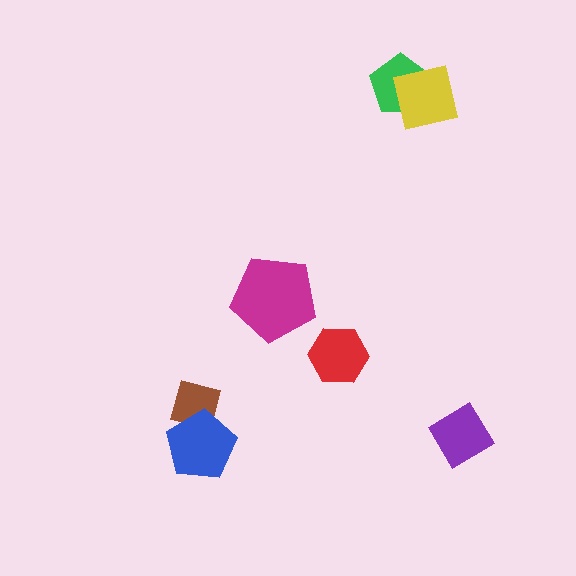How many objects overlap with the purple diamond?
0 objects overlap with the purple diamond.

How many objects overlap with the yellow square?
1 object overlaps with the yellow square.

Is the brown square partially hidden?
Yes, it is partially covered by another shape.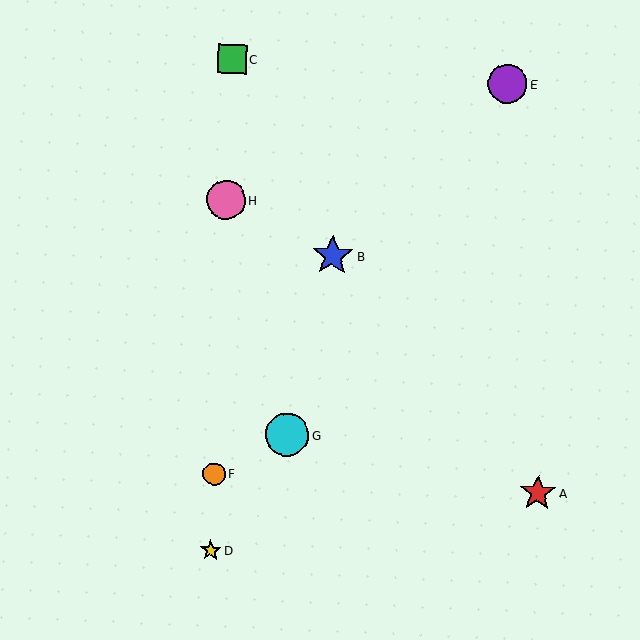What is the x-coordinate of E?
Object E is at x≈508.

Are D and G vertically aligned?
No, D is at x≈211 and G is at x≈287.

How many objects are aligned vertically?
4 objects (C, D, F, H) are aligned vertically.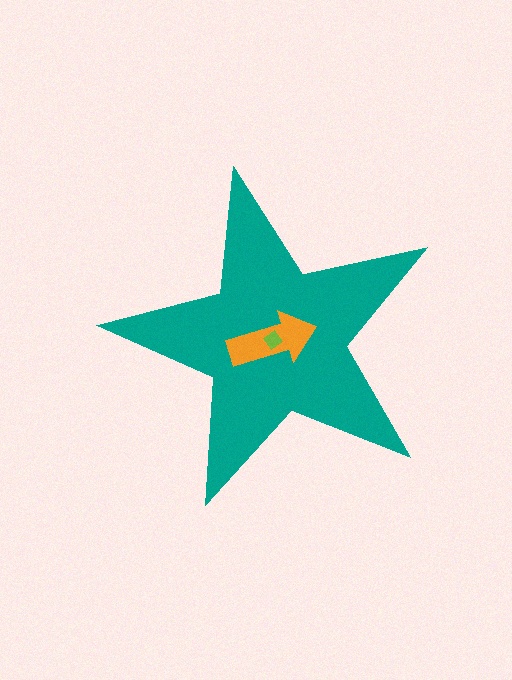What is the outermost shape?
The teal star.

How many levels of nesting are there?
3.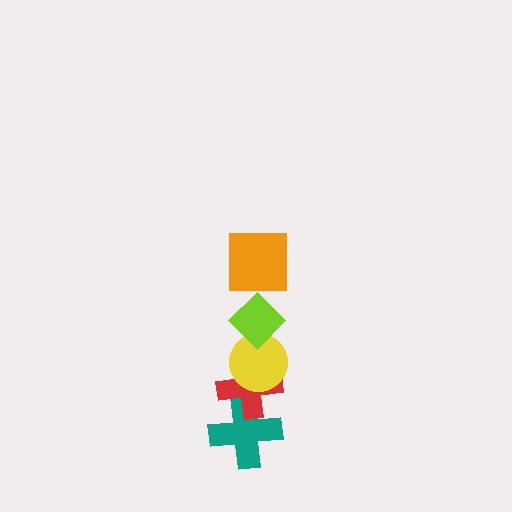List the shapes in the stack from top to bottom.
From top to bottom: the orange square, the lime diamond, the yellow circle, the red cross, the teal cross.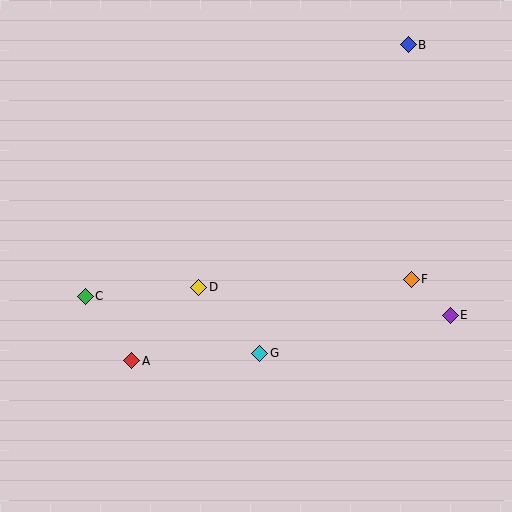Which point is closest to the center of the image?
Point D at (199, 287) is closest to the center.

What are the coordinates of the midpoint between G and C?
The midpoint between G and C is at (172, 325).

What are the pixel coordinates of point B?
Point B is at (408, 45).